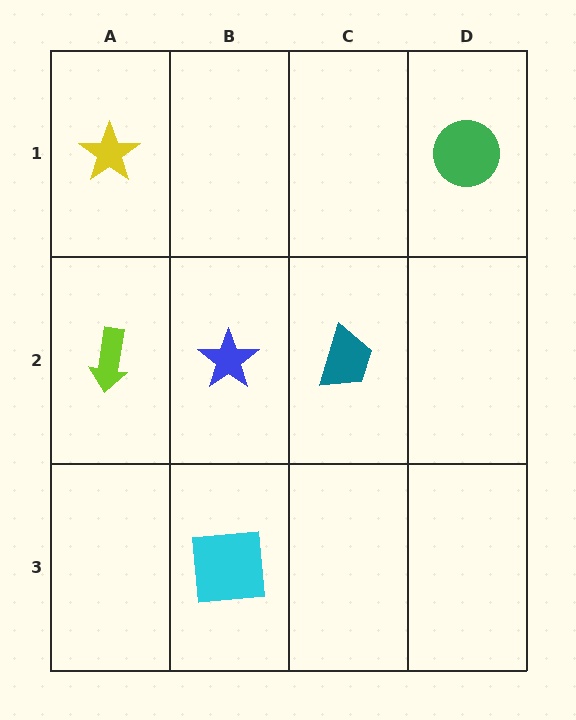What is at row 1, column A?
A yellow star.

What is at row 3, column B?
A cyan square.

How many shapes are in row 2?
3 shapes.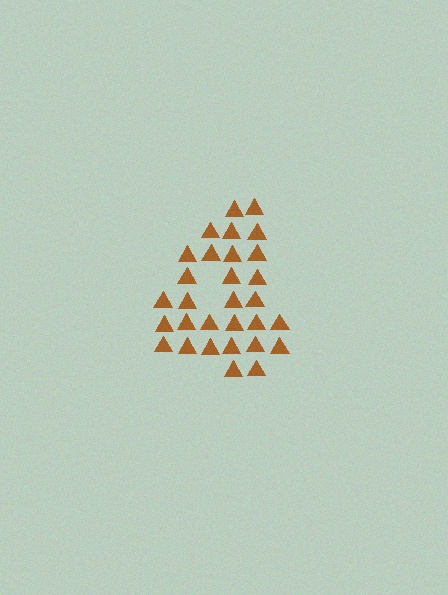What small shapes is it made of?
It is made of small triangles.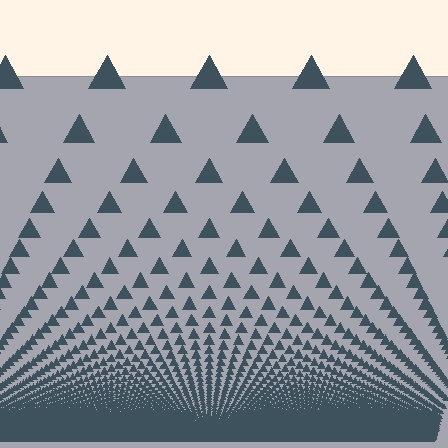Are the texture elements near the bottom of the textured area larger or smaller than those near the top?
Smaller. The gradient is inverted — elements near the bottom are smaller and denser.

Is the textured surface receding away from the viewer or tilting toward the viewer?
The surface appears to tilt toward the viewer. Texture elements get larger and sparser toward the top.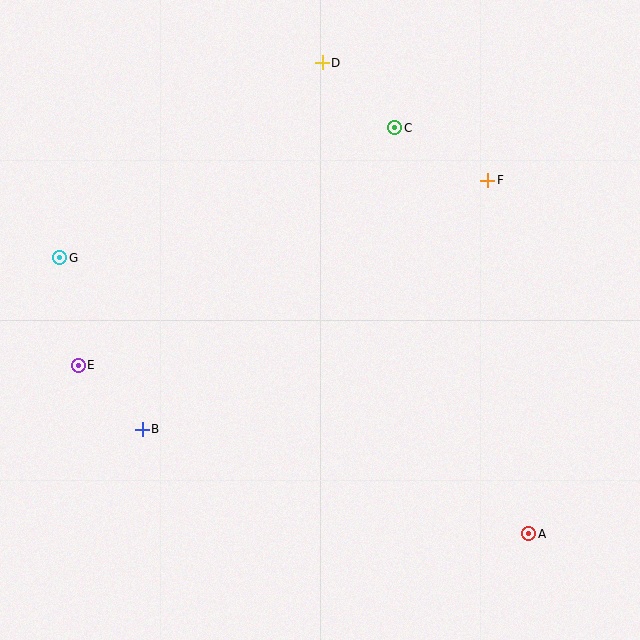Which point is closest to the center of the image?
Point C at (395, 128) is closest to the center.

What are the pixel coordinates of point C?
Point C is at (395, 128).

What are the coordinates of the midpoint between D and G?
The midpoint between D and G is at (191, 160).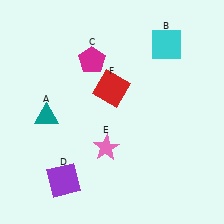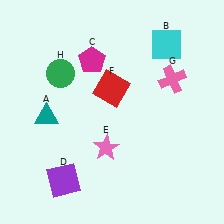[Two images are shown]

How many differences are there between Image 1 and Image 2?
There are 2 differences between the two images.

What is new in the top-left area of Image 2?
A green circle (H) was added in the top-left area of Image 2.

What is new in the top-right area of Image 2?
A pink cross (G) was added in the top-right area of Image 2.